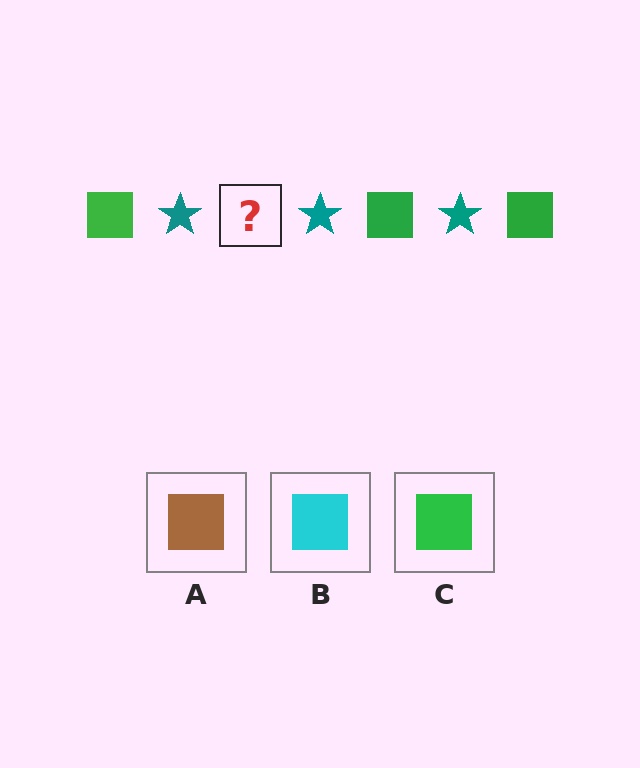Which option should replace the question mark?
Option C.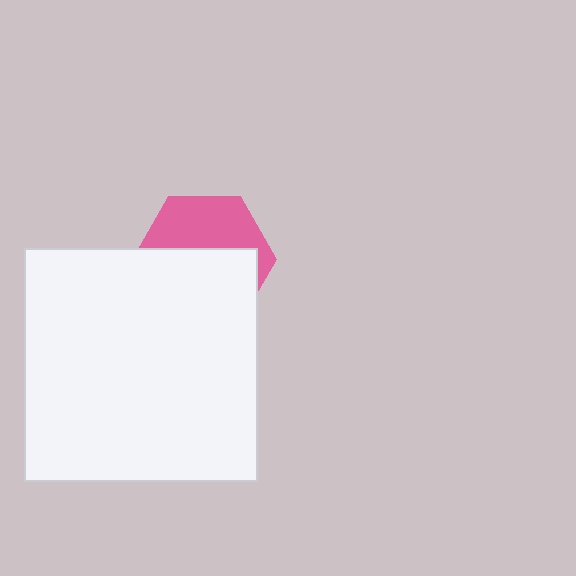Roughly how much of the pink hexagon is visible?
A small part of it is visible (roughly 42%).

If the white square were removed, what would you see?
You would see the complete pink hexagon.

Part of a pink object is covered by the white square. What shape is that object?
It is a hexagon.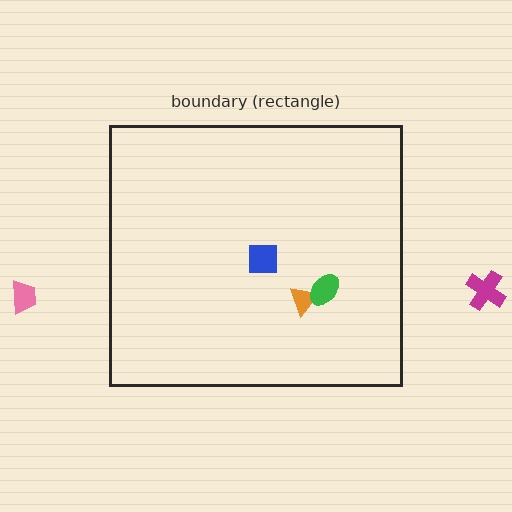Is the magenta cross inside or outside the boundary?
Outside.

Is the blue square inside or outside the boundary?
Inside.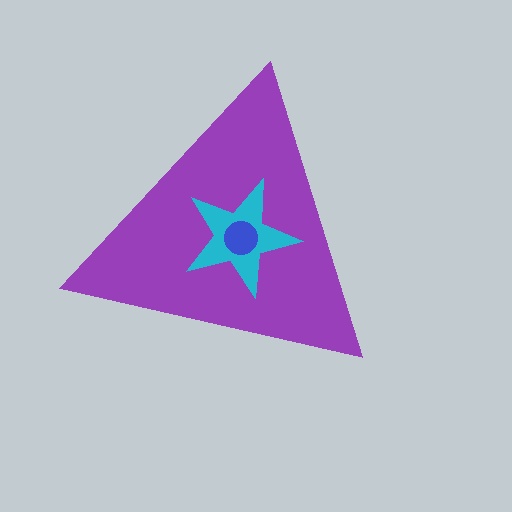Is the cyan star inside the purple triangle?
Yes.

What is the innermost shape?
The blue circle.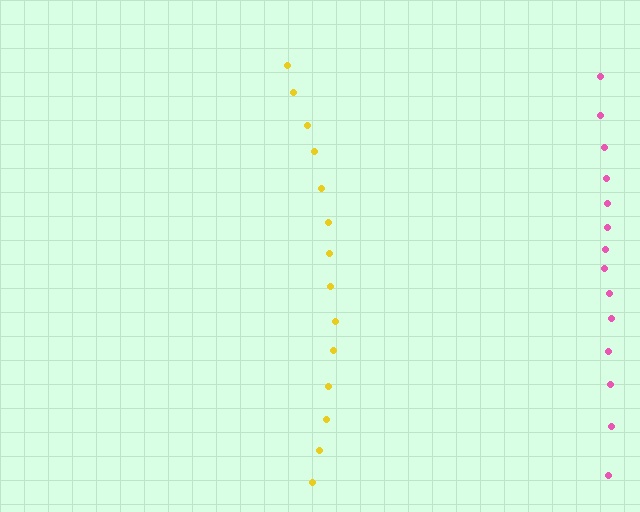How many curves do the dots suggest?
There are 2 distinct paths.